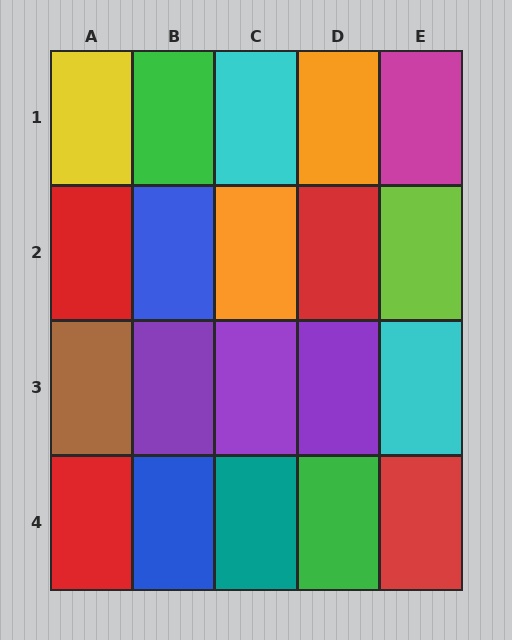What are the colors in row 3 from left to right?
Brown, purple, purple, purple, cyan.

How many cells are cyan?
2 cells are cyan.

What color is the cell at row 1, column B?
Green.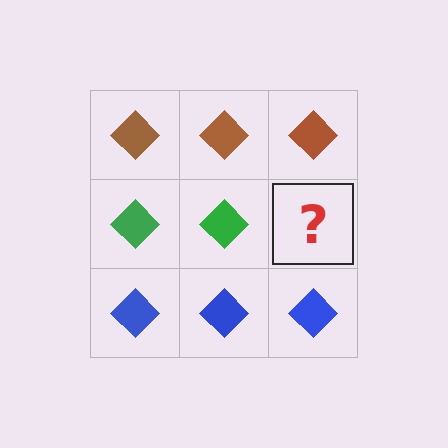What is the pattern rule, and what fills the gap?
The rule is that each row has a consistent color. The gap should be filled with a green diamond.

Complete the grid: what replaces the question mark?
The question mark should be replaced with a green diamond.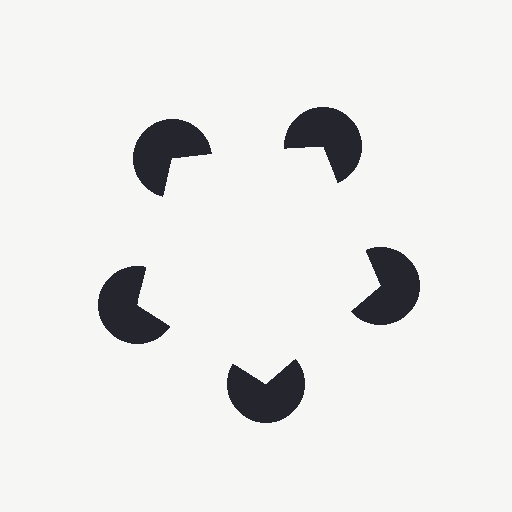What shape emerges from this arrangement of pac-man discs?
An illusory pentagon — its edges are inferred from the aligned wedge cuts in the pac-man discs, not physically drawn.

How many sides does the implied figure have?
5 sides.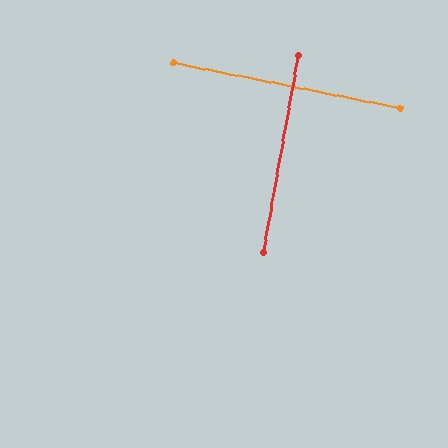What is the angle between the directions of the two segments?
Approximately 89 degrees.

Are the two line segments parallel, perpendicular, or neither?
Perpendicular — they meet at approximately 89°.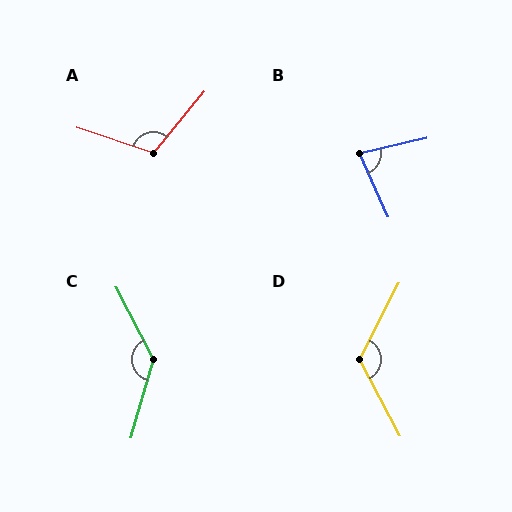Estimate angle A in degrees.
Approximately 111 degrees.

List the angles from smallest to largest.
B (79°), A (111°), D (125°), C (137°).